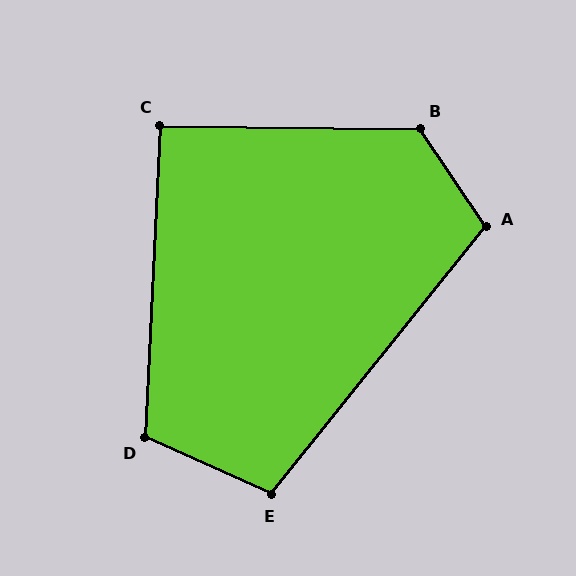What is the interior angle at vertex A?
Approximately 108 degrees (obtuse).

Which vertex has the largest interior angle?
B, at approximately 125 degrees.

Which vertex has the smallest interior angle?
C, at approximately 92 degrees.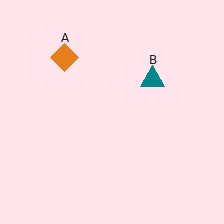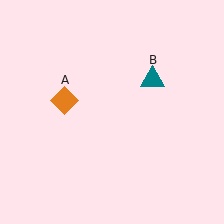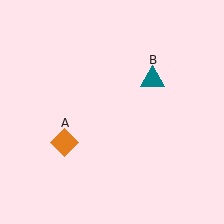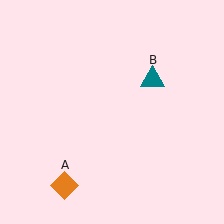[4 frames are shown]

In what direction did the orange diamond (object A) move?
The orange diamond (object A) moved down.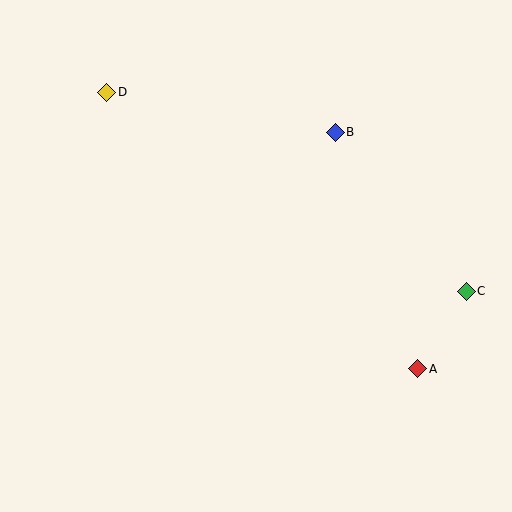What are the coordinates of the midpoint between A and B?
The midpoint between A and B is at (377, 250).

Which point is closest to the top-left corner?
Point D is closest to the top-left corner.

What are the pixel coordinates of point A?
Point A is at (418, 369).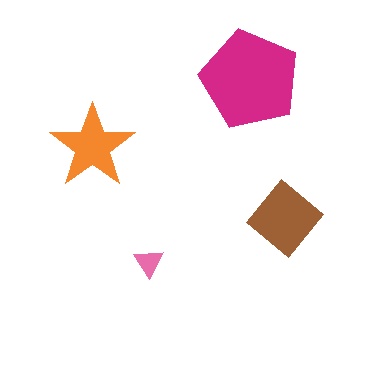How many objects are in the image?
There are 4 objects in the image.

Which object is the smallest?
The pink triangle.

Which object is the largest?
The magenta pentagon.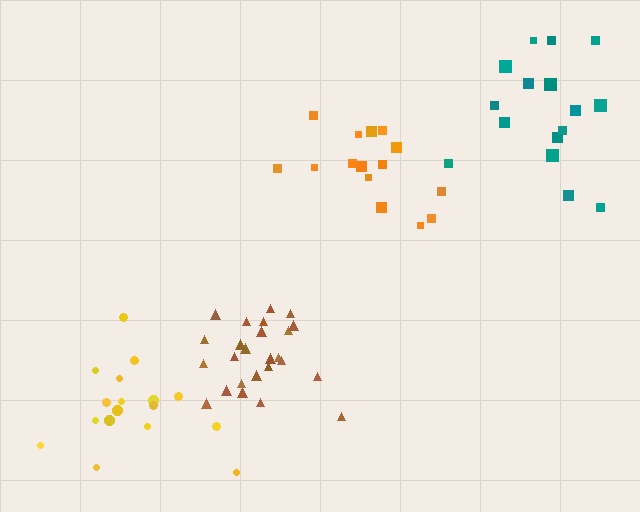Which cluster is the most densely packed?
Brown.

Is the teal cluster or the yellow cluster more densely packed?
Yellow.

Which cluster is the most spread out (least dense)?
Teal.